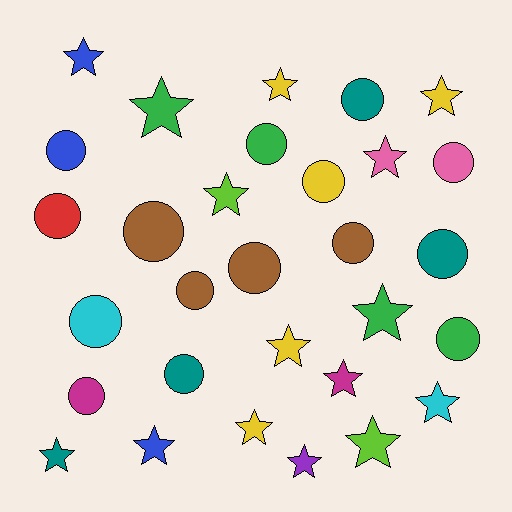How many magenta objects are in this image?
There are 2 magenta objects.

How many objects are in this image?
There are 30 objects.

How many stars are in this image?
There are 15 stars.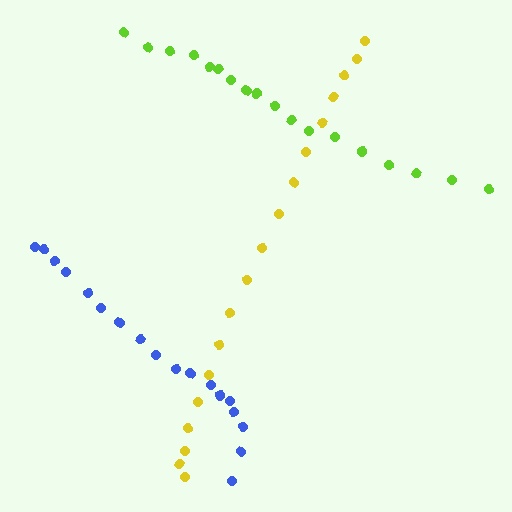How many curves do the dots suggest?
There are 3 distinct paths.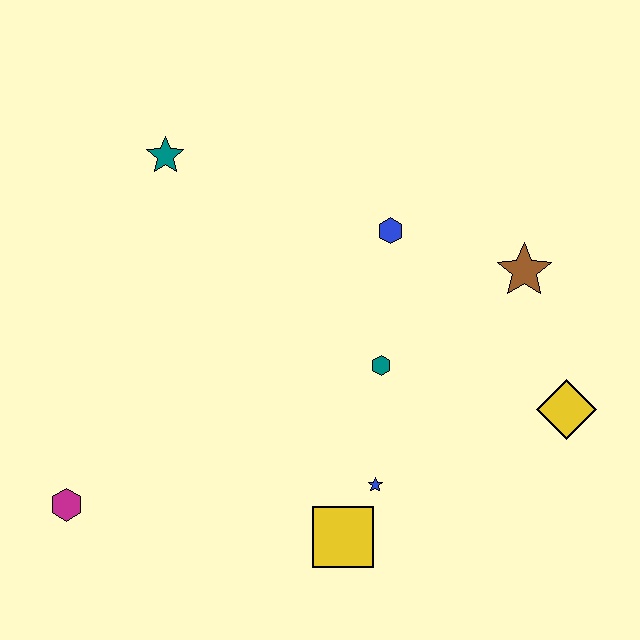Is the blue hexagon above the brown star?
Yes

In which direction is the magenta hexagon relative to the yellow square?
The magenta hexagon is to the left of the yellow square.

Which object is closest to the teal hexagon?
The blue star is closest to the teal hexagon.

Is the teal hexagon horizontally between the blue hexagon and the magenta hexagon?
Yes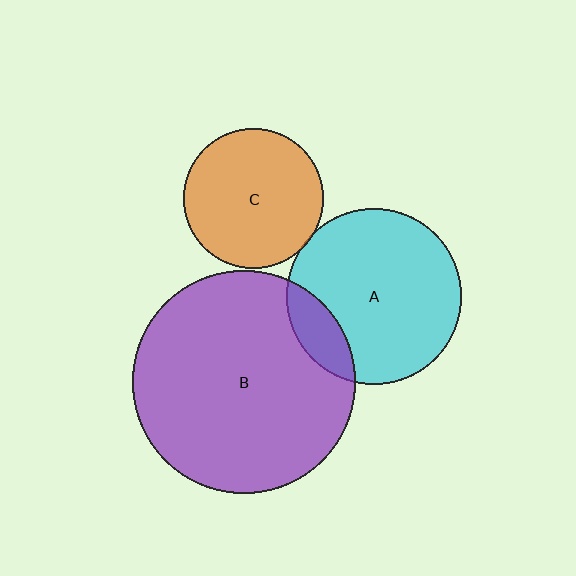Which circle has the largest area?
Circle B (purple).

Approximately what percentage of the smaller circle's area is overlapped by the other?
Approximately 15%.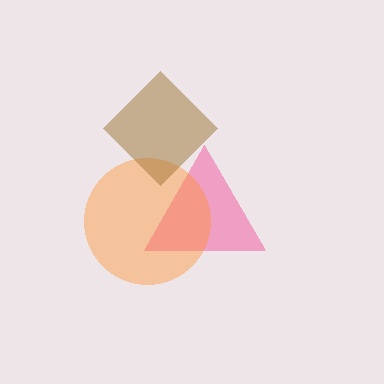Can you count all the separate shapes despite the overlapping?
Yes, there are 3 separate shapes.